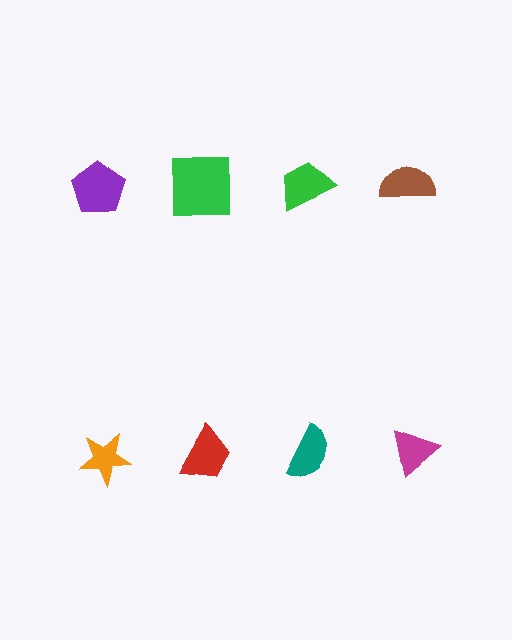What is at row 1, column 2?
A green square.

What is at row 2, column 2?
A red trapezoid.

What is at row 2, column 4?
A magenta triangle.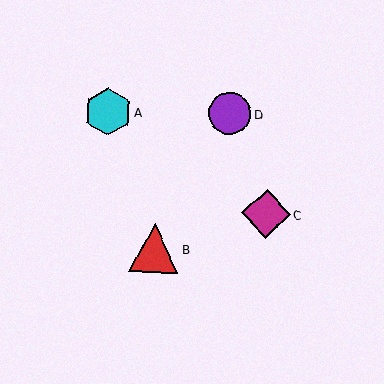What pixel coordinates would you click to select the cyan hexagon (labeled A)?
Click at (108, 112) to select the cyan hexagon A.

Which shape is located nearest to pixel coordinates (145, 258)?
The red triangle (labeled B) at (154, 248) is nearest to that location.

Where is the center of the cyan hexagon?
The center of the cyan hexagon is at (108, 112).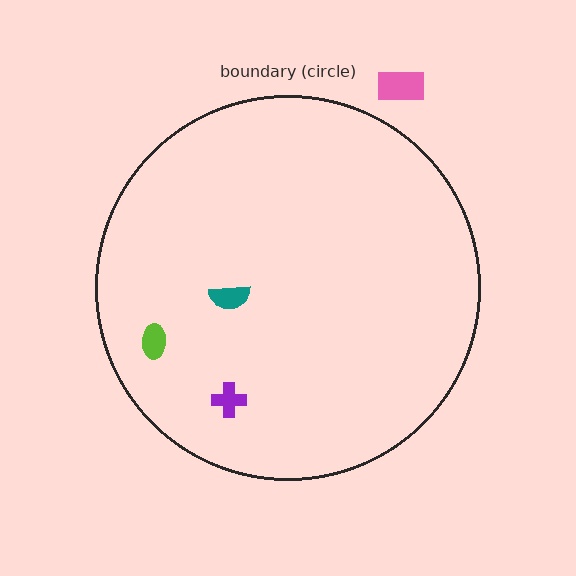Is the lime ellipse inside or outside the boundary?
Inside.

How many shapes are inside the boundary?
3 inside, 1 outside.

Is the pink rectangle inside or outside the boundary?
Outside.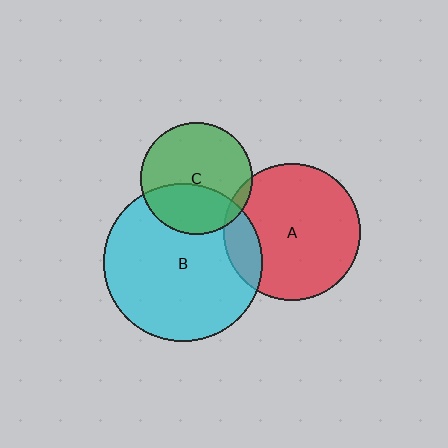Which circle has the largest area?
Circle B (cyan).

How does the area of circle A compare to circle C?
Approximately 1.5 times.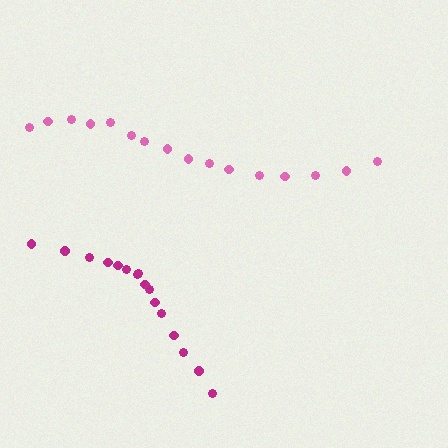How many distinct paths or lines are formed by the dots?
There are 2 distinct paths.